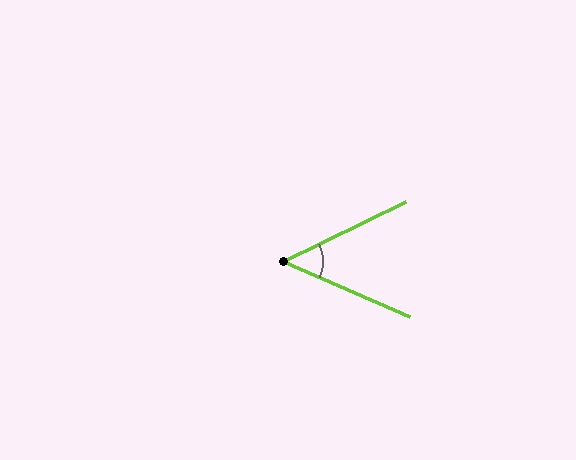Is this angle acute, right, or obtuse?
It is acute.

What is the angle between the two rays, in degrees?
Approximately 50 degrees.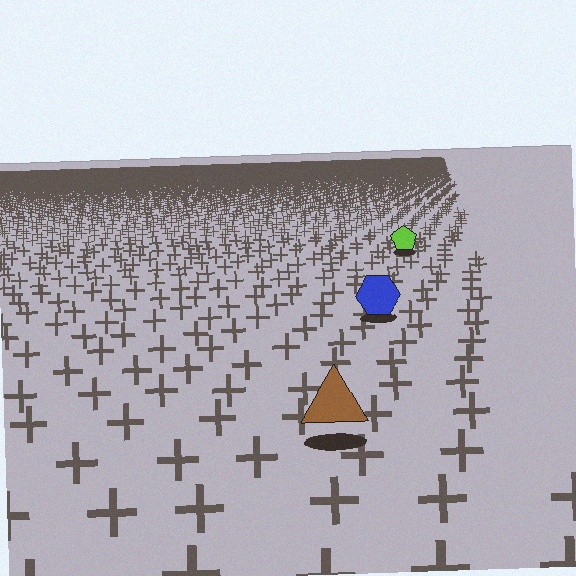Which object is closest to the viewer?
The brown triangle is closest. The texture marks near it are larger and more spread out.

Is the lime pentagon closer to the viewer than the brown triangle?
No. The brown triangle is closer — you can tell from the texture gradient: the ground texture is coarser near it.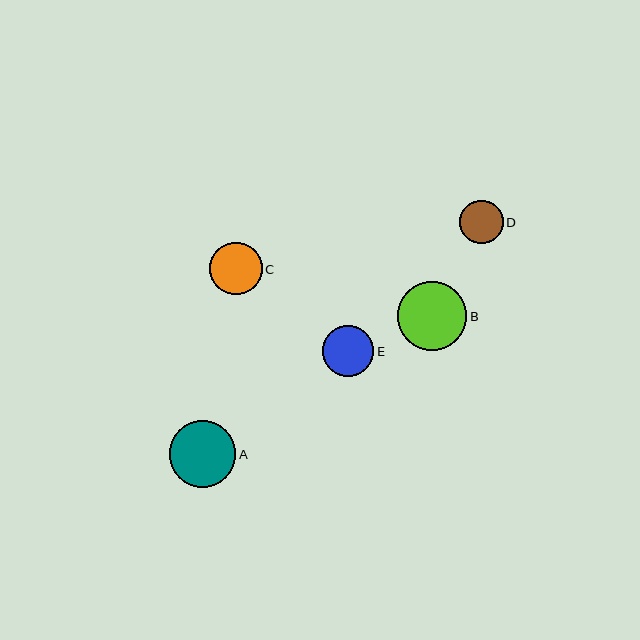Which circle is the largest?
Circle B is the largest with a size of approximately 69 pixels.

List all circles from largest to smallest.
From largest to smallest: B, A, C, E, D.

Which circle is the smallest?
Circle D is the smallest with a size of approximately 44 pixels.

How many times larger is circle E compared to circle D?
Circle E is approximately 1.2 times the size of circle D.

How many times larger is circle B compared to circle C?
Circle B is approximately 1.3 times the size of circle C.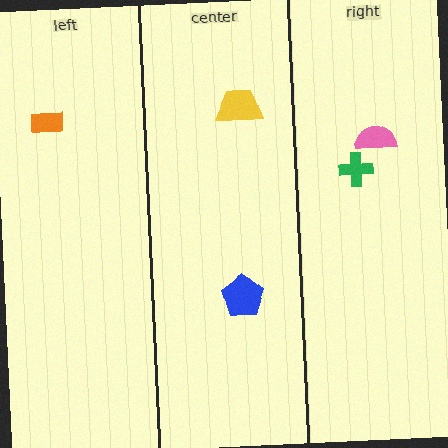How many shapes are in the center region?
2.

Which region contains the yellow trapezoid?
The center region.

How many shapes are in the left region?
1.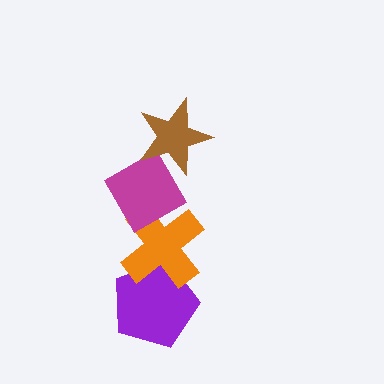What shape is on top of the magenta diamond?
The brown star is on top of the magenta diamond.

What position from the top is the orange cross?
The orange cross is 3rd from the top.